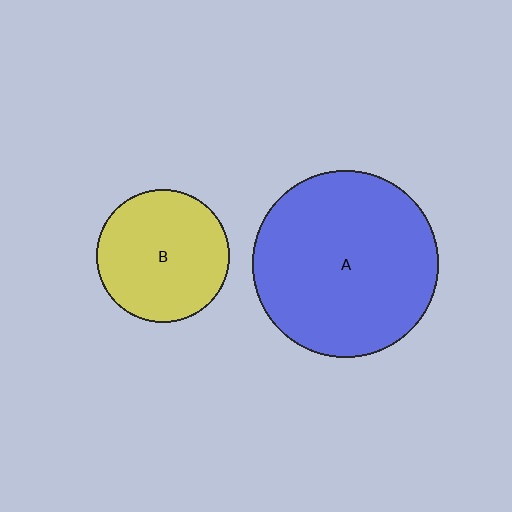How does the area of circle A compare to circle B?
Approximately 2.0 times.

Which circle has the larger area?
Circle A (blue).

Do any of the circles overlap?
No, none of the circles overlap.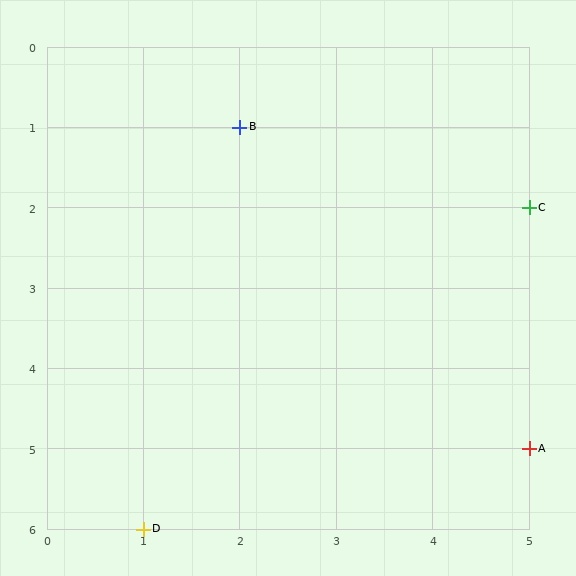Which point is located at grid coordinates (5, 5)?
Point A is at (5, 5).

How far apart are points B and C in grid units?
Points B and C are 3 columns and 1 row apart (about 3.2 grid units diagonally).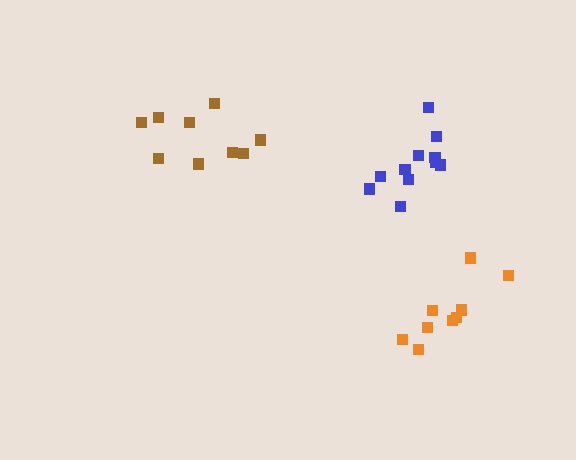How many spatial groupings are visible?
There are 3 spatial groupings.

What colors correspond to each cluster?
The clusters are colored: orange, blue, brown.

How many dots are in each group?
Group 1: 9 dots, Group 2: 11 dots, Group 3: 9 dots (29 total).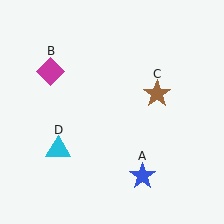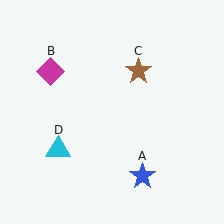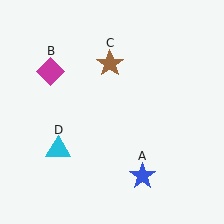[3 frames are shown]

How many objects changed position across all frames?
1 object changed position: brown star (object C).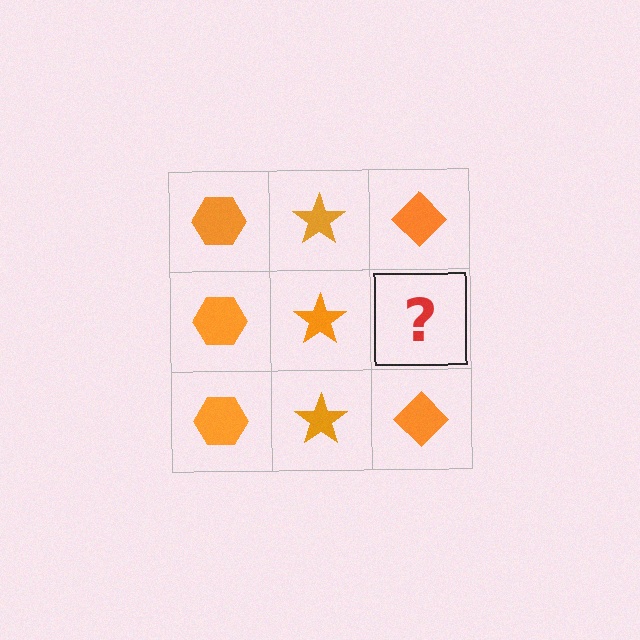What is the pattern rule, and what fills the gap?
The rule is that each column has a consistent shape. The gap should be filled with an orange diamond.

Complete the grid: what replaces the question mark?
The question mark should be replaced with an orange diamond.